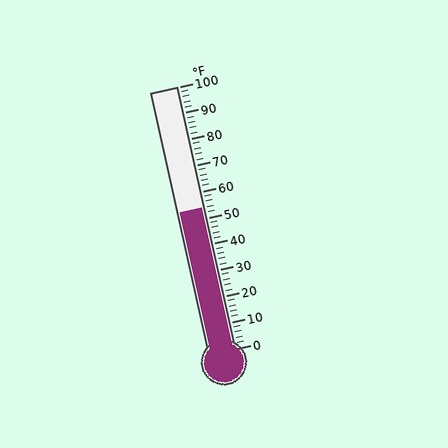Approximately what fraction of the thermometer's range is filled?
The thermometer is filled to approximately 55% of its range.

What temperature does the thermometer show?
The thermometer shows approximately 54°F.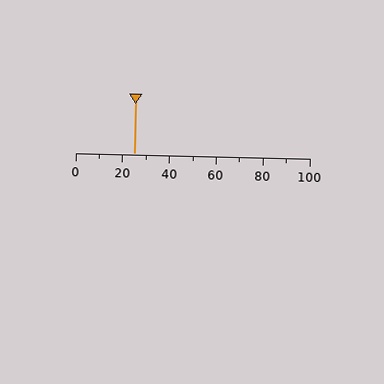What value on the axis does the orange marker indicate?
The marker indicates approximately 25.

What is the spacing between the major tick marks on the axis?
The major ticks are spaced 20 apart.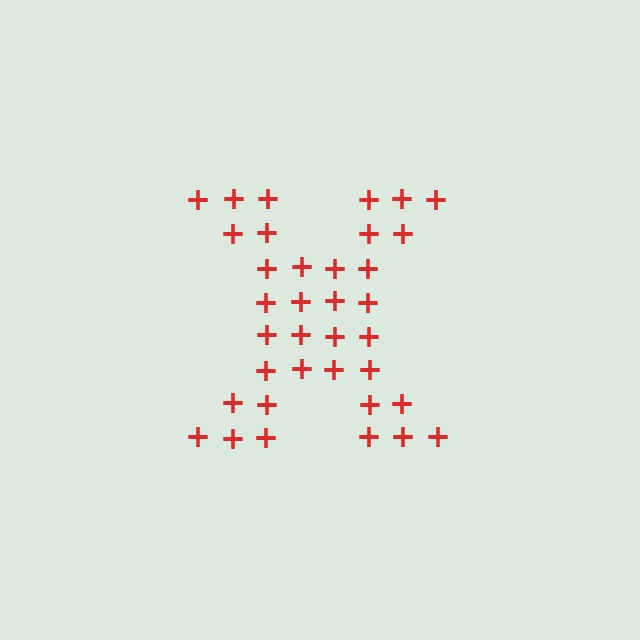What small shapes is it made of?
It is made of small plus signs.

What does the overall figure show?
The overall figure shows the letter X.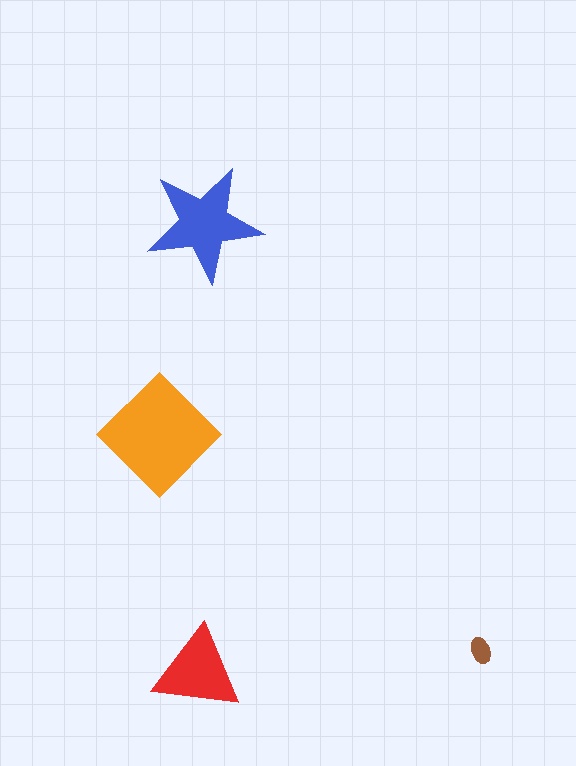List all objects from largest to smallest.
The orange diamond, the blue star, the red triangle, the brown ellipse.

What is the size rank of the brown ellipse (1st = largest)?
4th.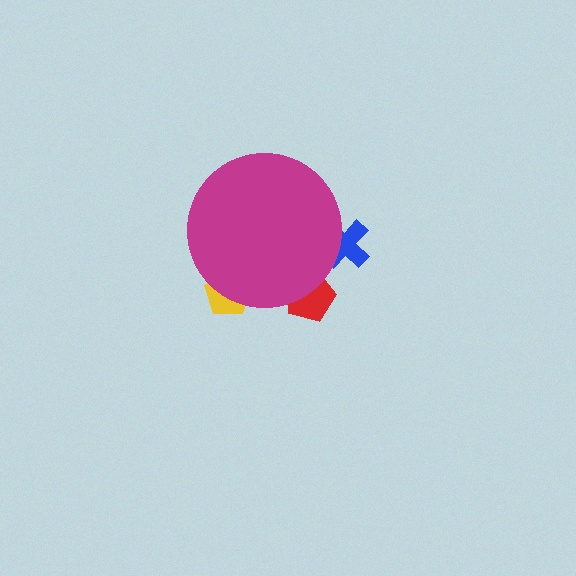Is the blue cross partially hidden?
Yes, the blue cross is partially hidden behind the magenta circle.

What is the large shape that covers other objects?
A magenta circle.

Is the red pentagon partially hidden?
Yes, the red pentagon is partially hidden behind the magenta circle.